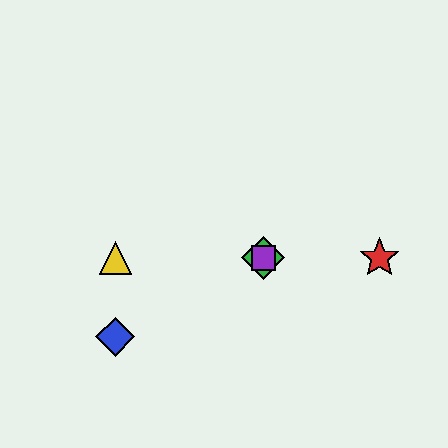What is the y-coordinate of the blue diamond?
The blue diamond is at y≈337.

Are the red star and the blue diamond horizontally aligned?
No, the red star is at y≈258 and the blue diamond is at y≈337.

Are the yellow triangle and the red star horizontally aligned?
Yes, both are at y≈258.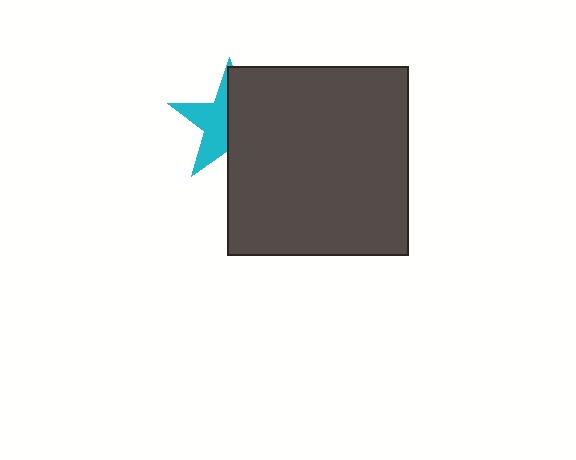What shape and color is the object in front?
The object in front is a dark gray rectangle.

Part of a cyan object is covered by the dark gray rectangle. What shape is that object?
It is a star.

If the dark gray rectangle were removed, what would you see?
You would see the complete cyan star.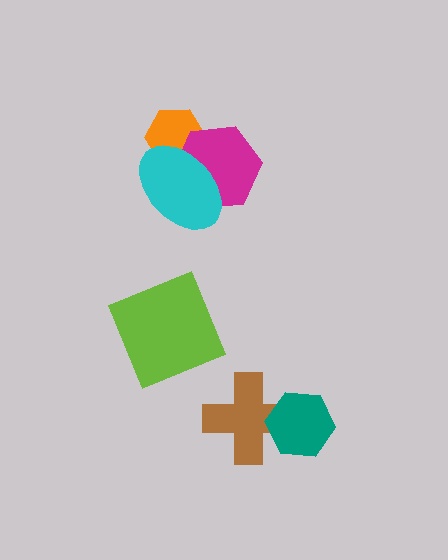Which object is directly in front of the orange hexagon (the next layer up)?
The magenta hexagon is directly in front of the orange hexagon.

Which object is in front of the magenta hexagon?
The cyan ellipse is in front of the magenta hexagon.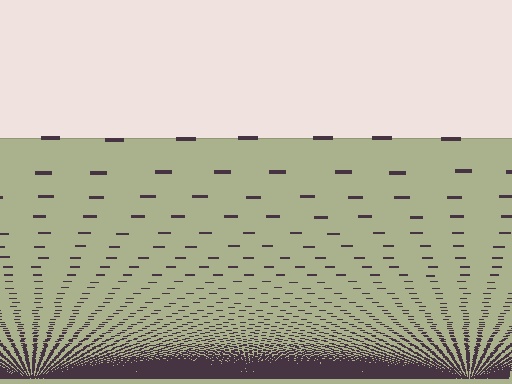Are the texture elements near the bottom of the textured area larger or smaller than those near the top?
Smaller. The gradient is inverted — elements near the bottom are smaller and denser.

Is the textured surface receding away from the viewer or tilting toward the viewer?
The surface appears to tilt toward the viewer. Texture elements get larger and sparser toward the top.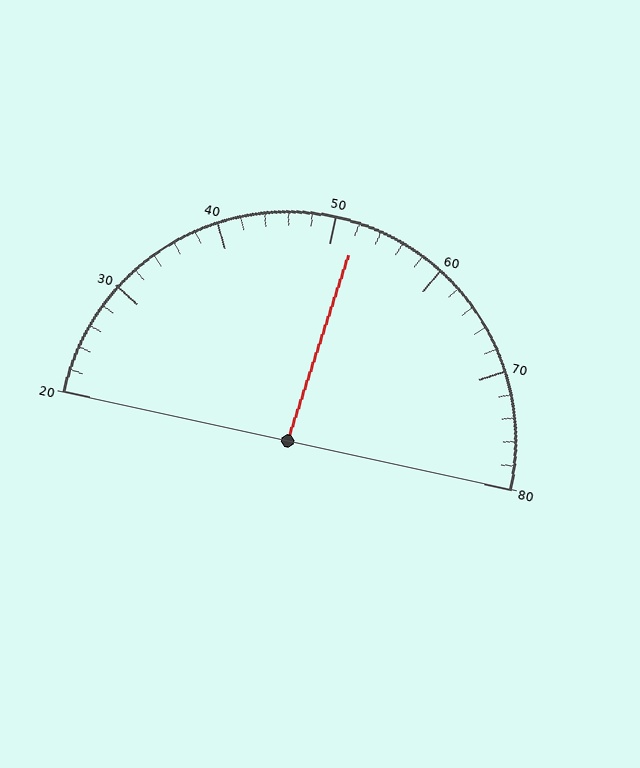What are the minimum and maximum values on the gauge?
The gauge ranges from 20 to 80.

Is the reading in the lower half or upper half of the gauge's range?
The reading is in the upper half of the range (20 to 80).